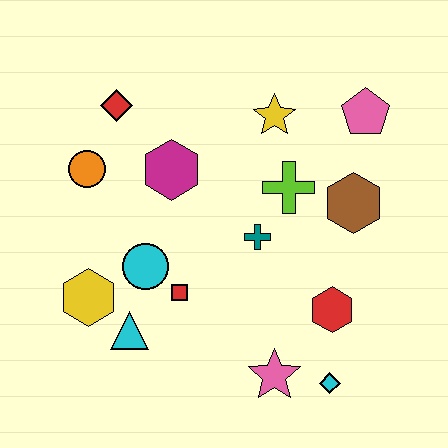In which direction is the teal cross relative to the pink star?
The teal cross is above the pink star.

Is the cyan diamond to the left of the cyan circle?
No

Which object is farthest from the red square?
The pink pentagon is farthest from the red square.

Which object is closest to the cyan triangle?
The yellow hexagon is closest to the cyan triangle.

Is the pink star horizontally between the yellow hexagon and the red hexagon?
Yes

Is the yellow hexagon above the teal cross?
No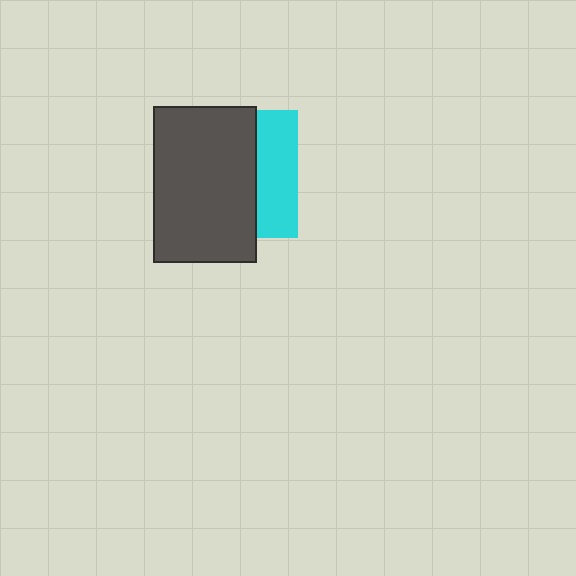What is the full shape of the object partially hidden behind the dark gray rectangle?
The partially hidden object is a cyan square.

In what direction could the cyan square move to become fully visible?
The cyan square could move right. That would shift it out from behind the dark gray rectangle entirely.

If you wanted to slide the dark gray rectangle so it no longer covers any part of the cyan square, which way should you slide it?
Slide it left — that is the most direct way to separate the two shapes.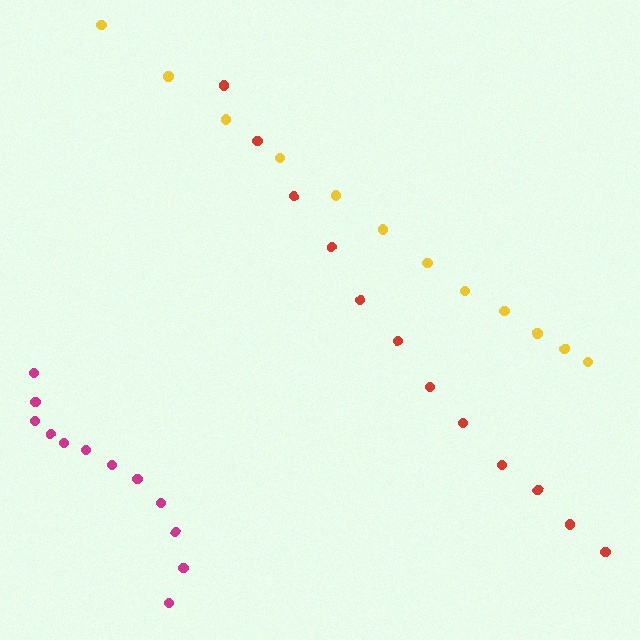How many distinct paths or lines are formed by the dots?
There are 3 distinct paths.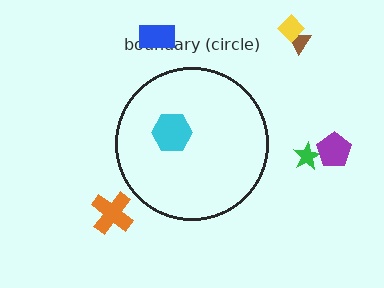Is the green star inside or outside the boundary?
Outside.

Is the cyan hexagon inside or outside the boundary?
Inside.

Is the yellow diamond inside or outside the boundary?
Outside.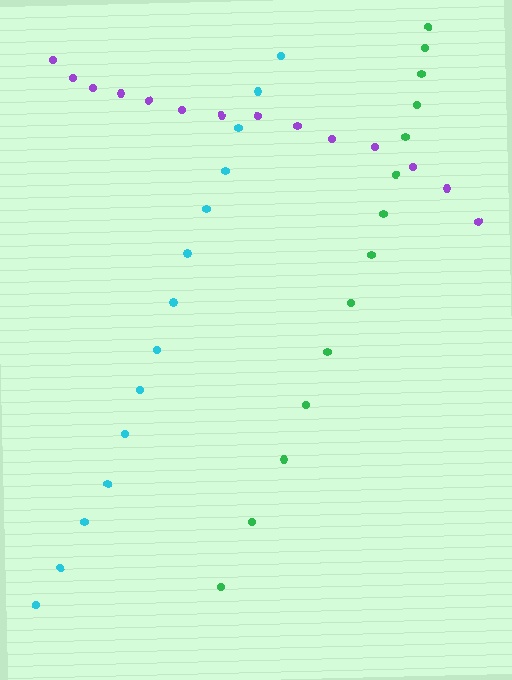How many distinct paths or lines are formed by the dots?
There are 3 distinct paths.